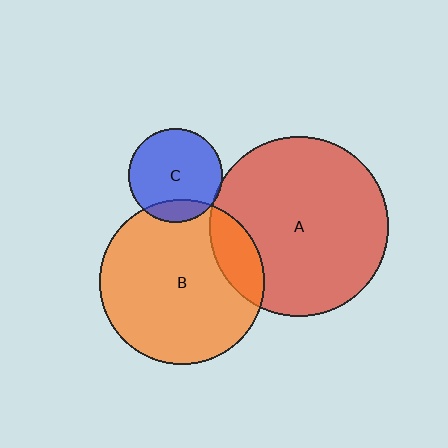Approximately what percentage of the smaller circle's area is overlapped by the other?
Approximately 15%.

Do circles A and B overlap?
Yes.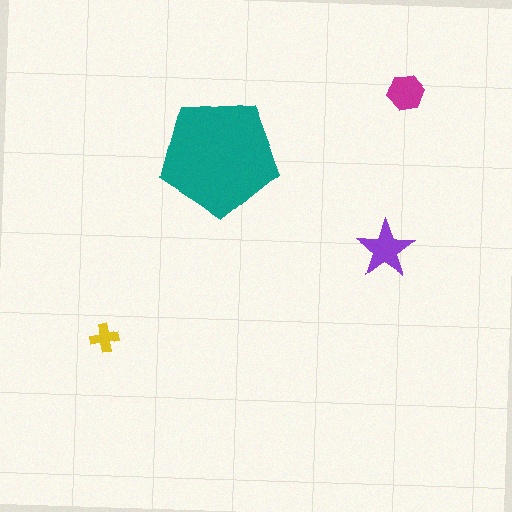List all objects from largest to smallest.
The teal pentagon, the purple star, the magenta hexagon, the yellow cross.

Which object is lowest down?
The yellow cross is bottommost.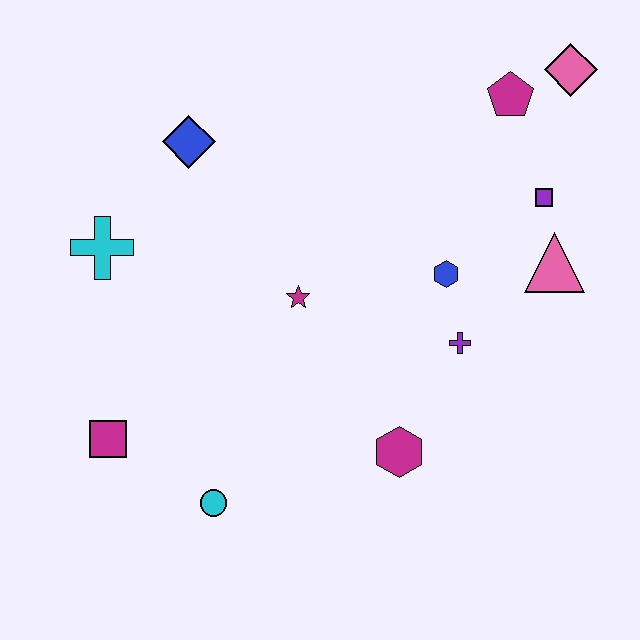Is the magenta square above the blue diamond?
No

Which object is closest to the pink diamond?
The magenta pentagon is closest to the pink diamond.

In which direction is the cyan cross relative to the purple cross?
The cyan cross is to the left of the purple cross.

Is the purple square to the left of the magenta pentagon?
No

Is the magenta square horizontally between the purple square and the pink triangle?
No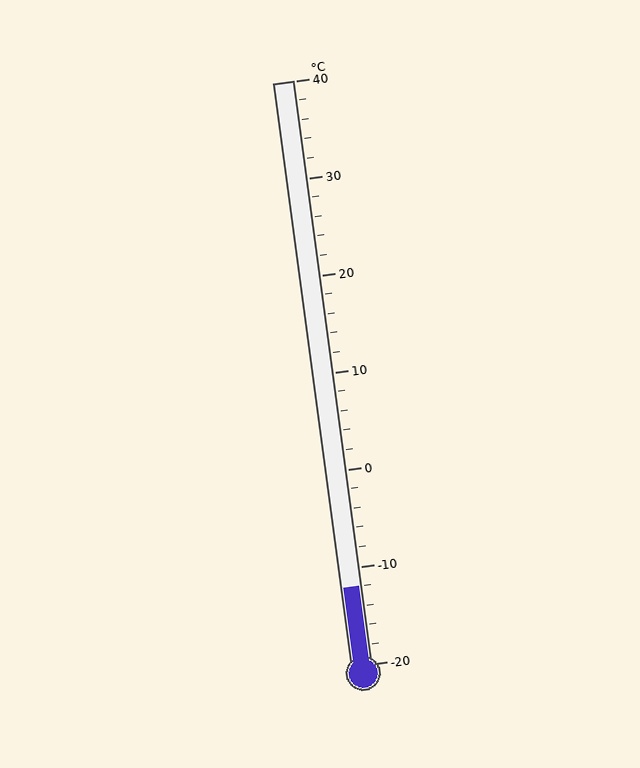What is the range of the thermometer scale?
The thermometer scale ranges from -20°C to 40°C.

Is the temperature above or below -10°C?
The temperature is below -10°C.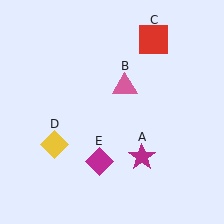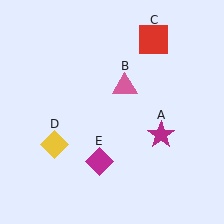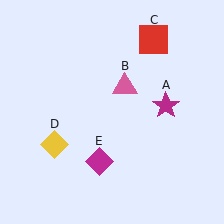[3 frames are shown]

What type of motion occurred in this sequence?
The magenta star (object A) rotated counterclockwise around the center of the scene.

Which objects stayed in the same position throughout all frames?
Pink triangle (object B) and red square (object C) and yellow diamond (object D) and magenta diamond (object E) remained stationary.